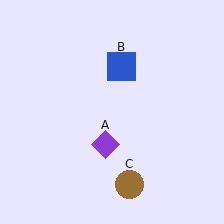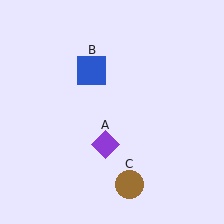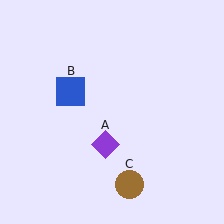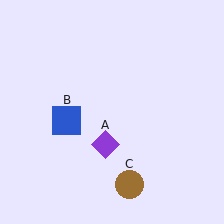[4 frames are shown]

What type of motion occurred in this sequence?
The blue square (object B) rotated counterclockwise around the center of the scene.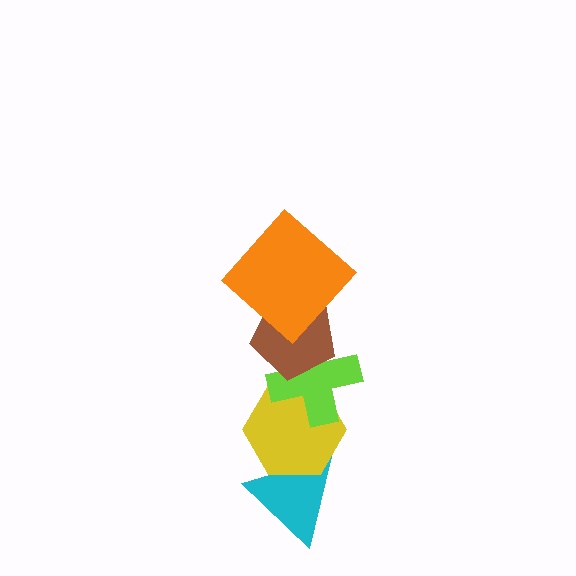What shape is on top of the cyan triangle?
The yellow hexagon is on top of the cyan triangle.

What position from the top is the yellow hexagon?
The yellow hexagon is 4th from the top.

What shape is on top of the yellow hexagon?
The lime cross is on top of the yellow hexagon.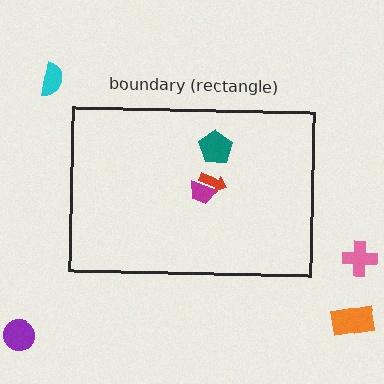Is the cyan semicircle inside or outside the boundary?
Outside.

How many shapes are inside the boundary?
3 inside, 4 outside.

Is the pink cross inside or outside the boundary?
Outside.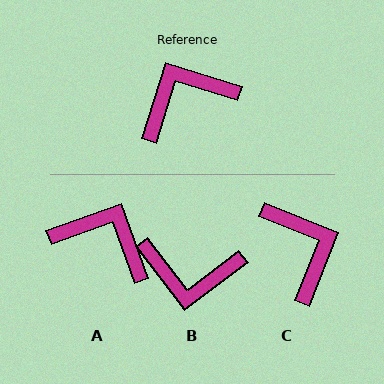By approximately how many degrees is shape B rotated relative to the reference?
Approximately 145 degrees counter-clockwise.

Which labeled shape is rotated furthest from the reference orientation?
B, about 145 degrees away.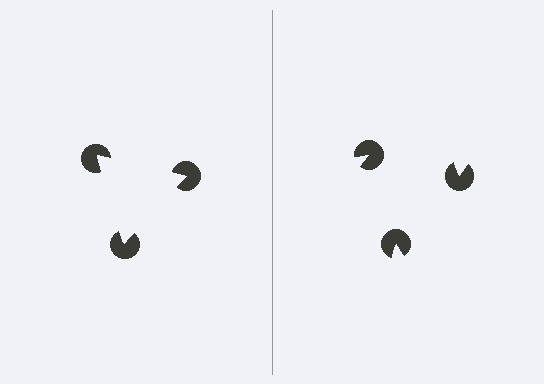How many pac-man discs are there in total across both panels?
6 — 3 on each side.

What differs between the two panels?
The pac-man discs are positioned identically on both sides; only the wedge orientations differ. On the left they align to a triangle; on the right they are misaligned.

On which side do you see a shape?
An illusory triangle appears on the left side. On the right side the wedge cuts are rotated, so no coherent shape forms.